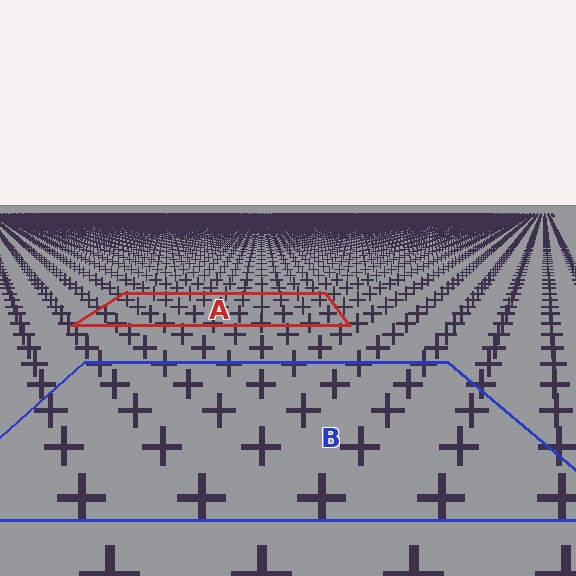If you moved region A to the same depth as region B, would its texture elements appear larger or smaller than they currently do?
They would appear larger. At a closer depth, the same texture elements are projected at a bigger on-screen size.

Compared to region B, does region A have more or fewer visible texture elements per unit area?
Region A has more texture elements per unit area — they are packed more densely because it is farther away.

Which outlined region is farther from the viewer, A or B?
Region A is farther from the viewer — the texture elements inside it appear smaller and more densely packed.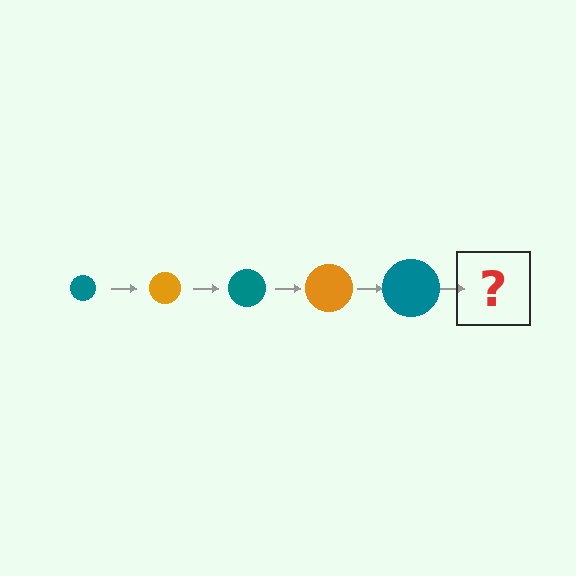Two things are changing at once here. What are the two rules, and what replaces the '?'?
The two rules are that the circle grows larger each step and the color cycles through teal and orange. The '?' should be an orange circle, larger than the previous one.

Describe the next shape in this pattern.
It should be an orange circle, larger than the previous one.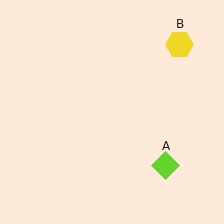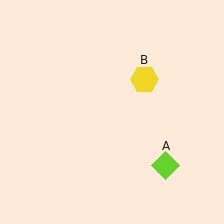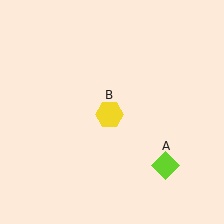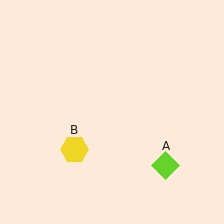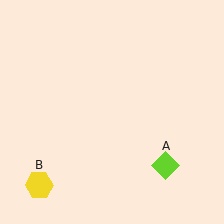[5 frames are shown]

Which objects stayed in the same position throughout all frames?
Lime diamond (object A) remained stationary.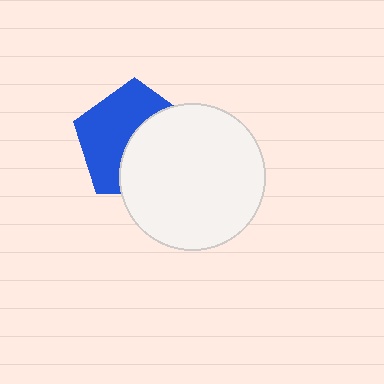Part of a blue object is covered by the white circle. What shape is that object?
It is a pentagon.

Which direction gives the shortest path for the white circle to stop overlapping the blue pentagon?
Moving toward the lower-right gives the shortest separation.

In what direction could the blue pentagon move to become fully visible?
The blue pentagon could move toward the upper-left. That would shift it out from behind the white circle entirely.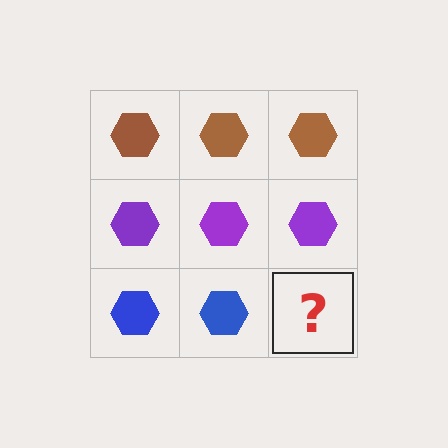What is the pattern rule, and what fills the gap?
The rule is that each row has a consistent color. The gap should be filled with a blue hexagon.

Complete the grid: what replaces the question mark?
The question mark should be replaced with a blue hexagon.